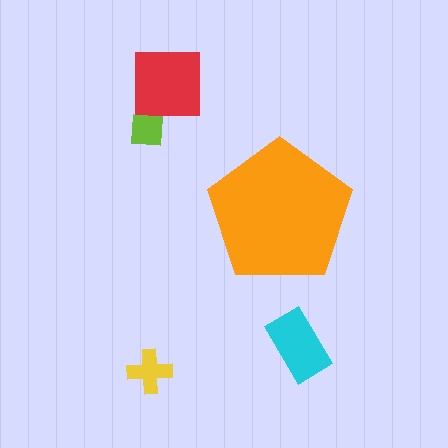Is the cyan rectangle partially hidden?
No, the cyan rectangle is fully visible.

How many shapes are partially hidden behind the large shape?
0 shapes are partially hidden.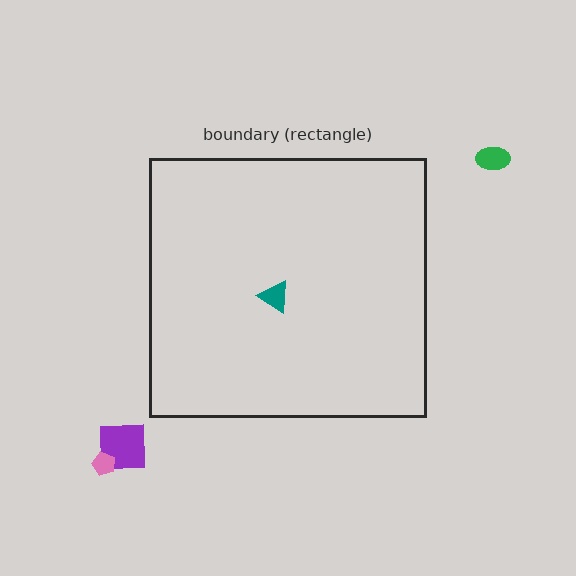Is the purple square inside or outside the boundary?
Outside.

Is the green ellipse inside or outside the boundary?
Outside.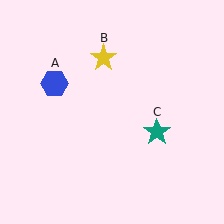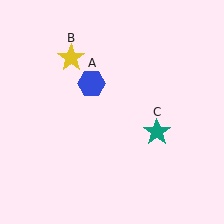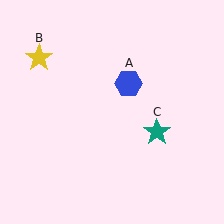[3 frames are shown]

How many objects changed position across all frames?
2 objects changed position: blue hexagon (object A), yellow star (object B).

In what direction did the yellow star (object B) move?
The yellow star (object B) moved left.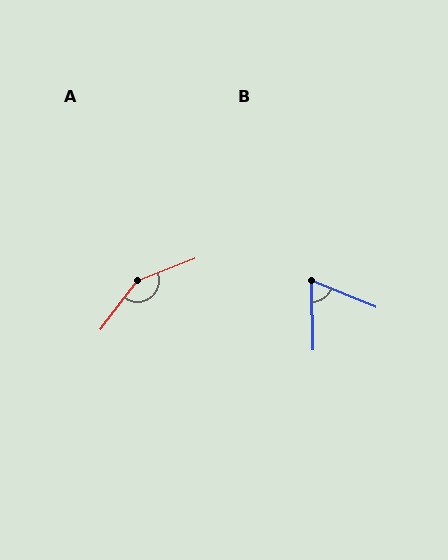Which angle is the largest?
A, at approximately 149 degrees.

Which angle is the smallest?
B, at approximately 67 degrees.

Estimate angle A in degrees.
Approximately 149 degrees.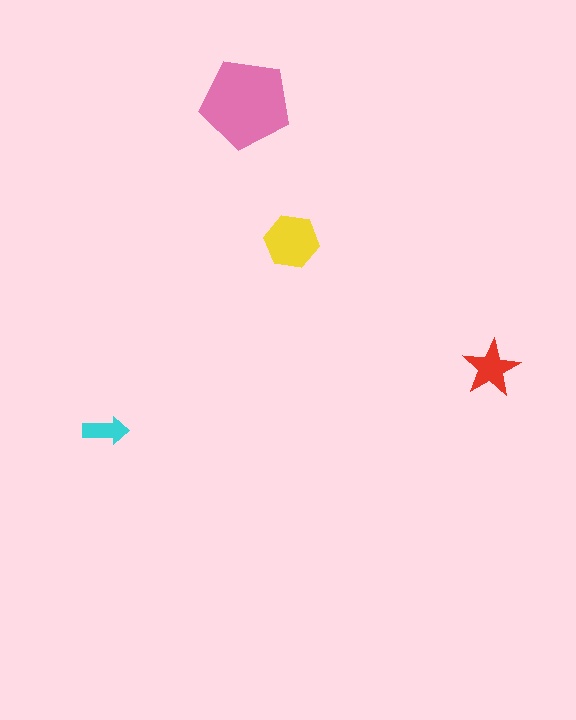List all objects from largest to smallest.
The pink pentagon, the yellow hexagon, the red star, the cyan arrow.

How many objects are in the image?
There are 4 objects in the image.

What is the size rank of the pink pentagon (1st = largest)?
1st.